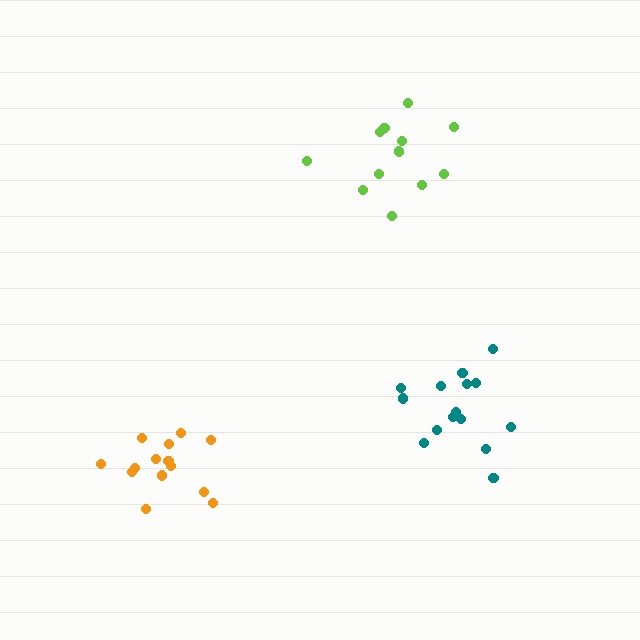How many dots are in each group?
Group 1: 15 dots, Group 2: 14 dots, Group 3: 12 dots (41 total).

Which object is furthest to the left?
The orange cluster is leftmost.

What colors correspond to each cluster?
The clusters are colored: teal, orange, lime.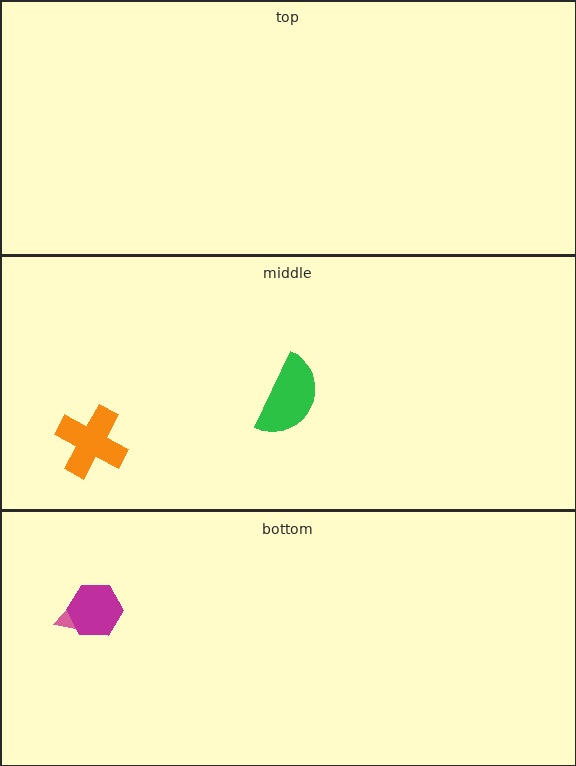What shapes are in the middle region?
The orange cross, the green semicircle.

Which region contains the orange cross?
The middle region.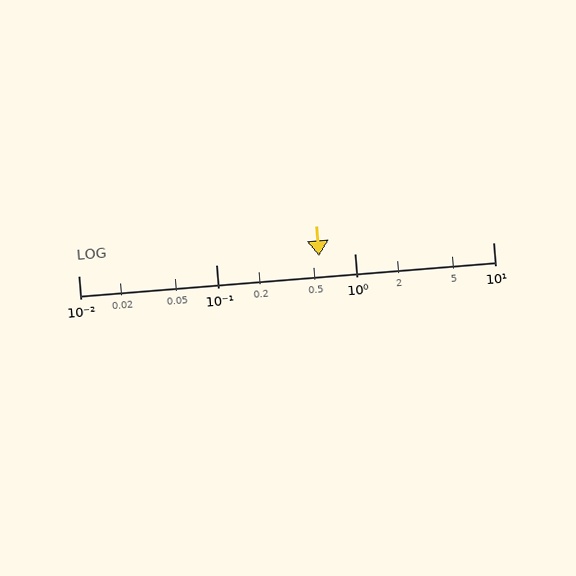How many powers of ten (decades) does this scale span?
The scale spans 3 decades, from 0.01 to 10.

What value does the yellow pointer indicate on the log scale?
The pointer indicates approximately 0.55.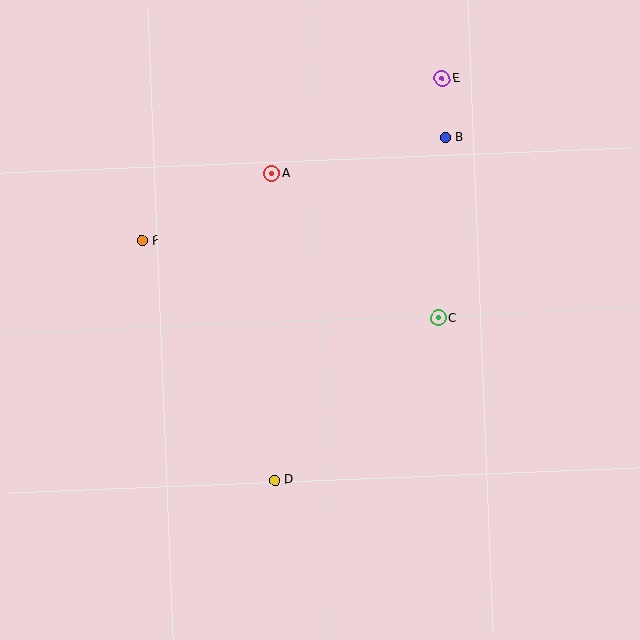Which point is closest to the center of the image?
Point C at (438, 318) is closest to the center.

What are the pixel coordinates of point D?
Point D is at (275, 480).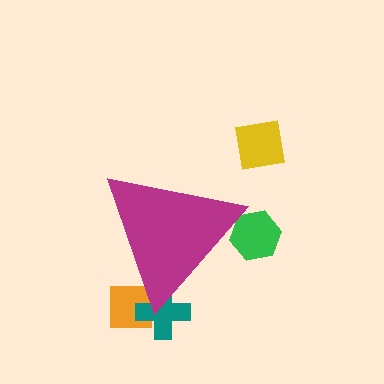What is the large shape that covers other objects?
A magenta triangle.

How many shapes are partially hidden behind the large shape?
3 shapes are partially hidden.